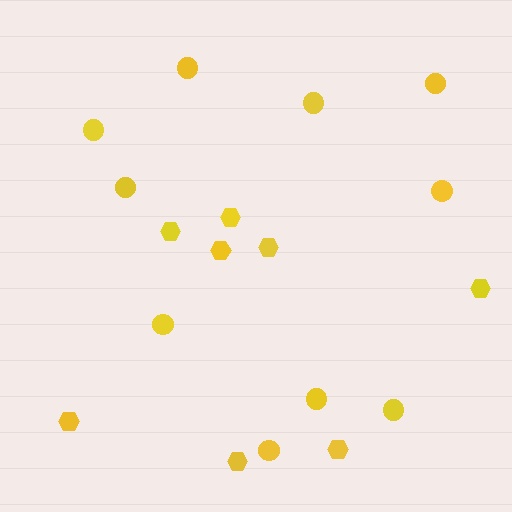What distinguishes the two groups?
There are 2 groups: one group of hexagons (8) and one group of circles (10).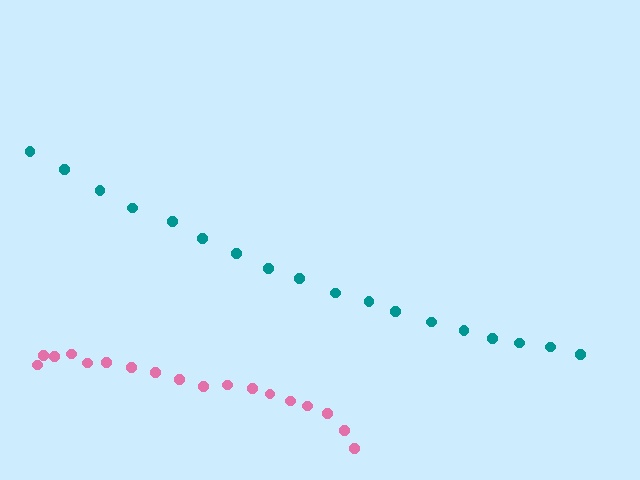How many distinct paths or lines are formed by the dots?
There are 2 distinct paths.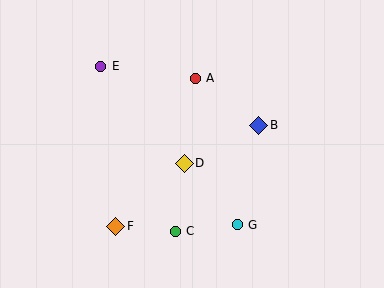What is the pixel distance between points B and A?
The distance between B and A is 79 pixels.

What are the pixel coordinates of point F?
Point F is at (116, 226).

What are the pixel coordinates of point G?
Point G is at (237, 225).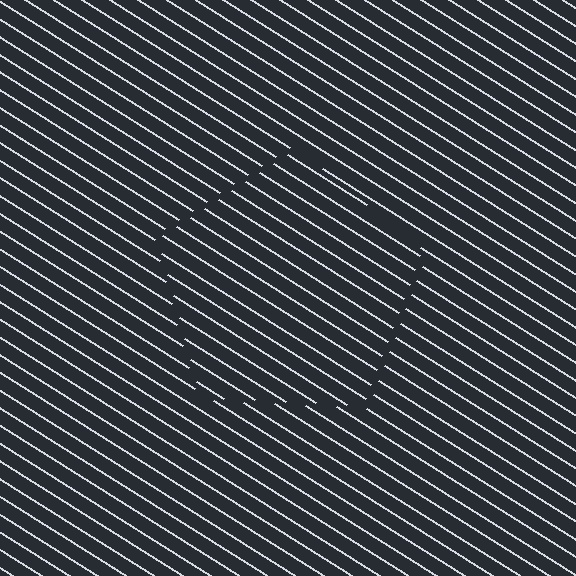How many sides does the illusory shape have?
5 sides — the line-ends trace a pentagon.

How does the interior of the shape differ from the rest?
The interior of the shape contains the same grating, shifted by half a period — the contour is defined by the phase discontinuity where line-ends from the inner and outer gratings abut.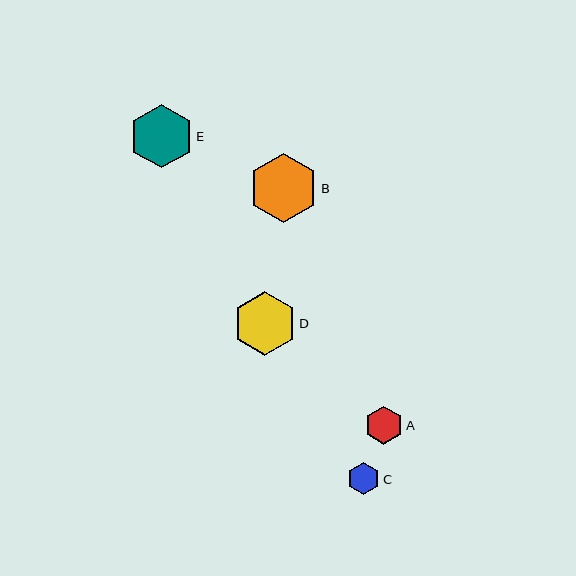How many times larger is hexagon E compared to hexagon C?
Hexagon E is approximately 2.0 times the size of hexagon C.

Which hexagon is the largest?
Hexagon B is the largest with a size of approximately 69 pixels.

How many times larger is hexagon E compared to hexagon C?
Hexagon E is approximately 2.0 times the size of hexagon C.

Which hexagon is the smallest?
Hexagon C is the smallest with a size of approximately 32 pixels.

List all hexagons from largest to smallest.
From largest to smallest: B, E, D, A, C.